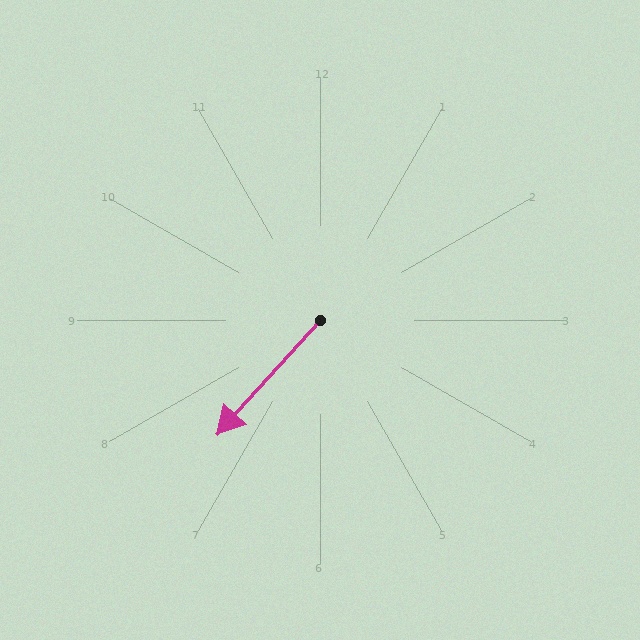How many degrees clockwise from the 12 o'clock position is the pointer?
Approximately 222 degrees.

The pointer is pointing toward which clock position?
Roughly 7 o'clock.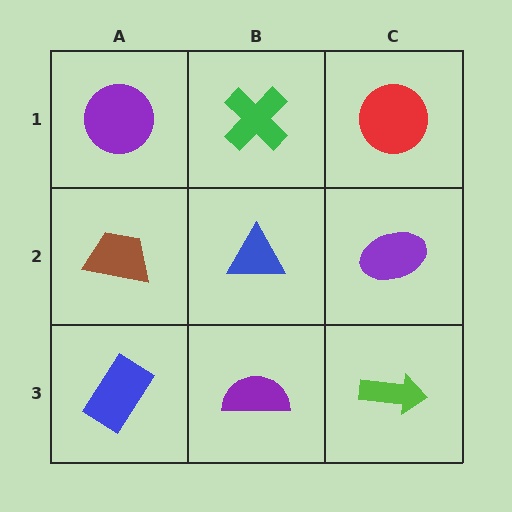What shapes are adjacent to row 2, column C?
A red circle (row 1, column C), a lime arrow (row 3, column C), a blue triangle (row 2, column B).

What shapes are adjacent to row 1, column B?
A blue triangle (row 2, column B), a purple circle (row 1, column A), a red circle (row 1, column C).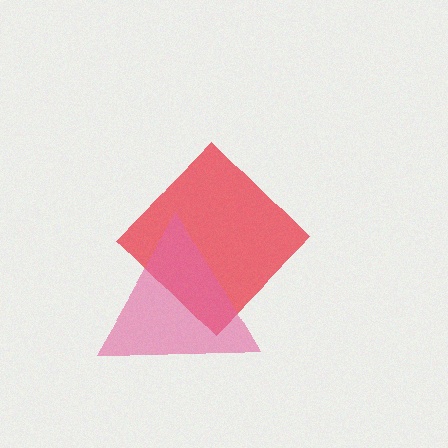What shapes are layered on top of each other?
The layered shapes are: a red diamond, a pink triangle.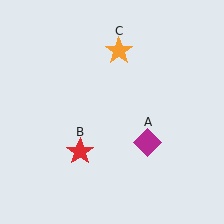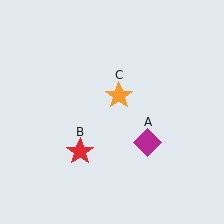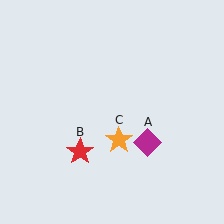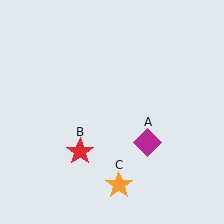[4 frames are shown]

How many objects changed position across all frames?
1 object changed position: orange star (object C).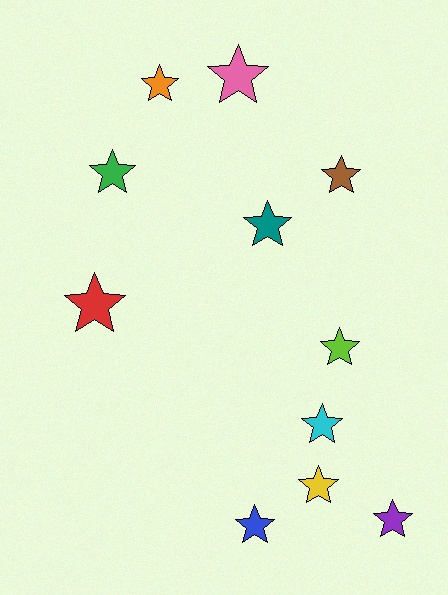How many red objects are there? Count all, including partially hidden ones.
There is 1 red object.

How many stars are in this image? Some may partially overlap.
There are 11 stars.